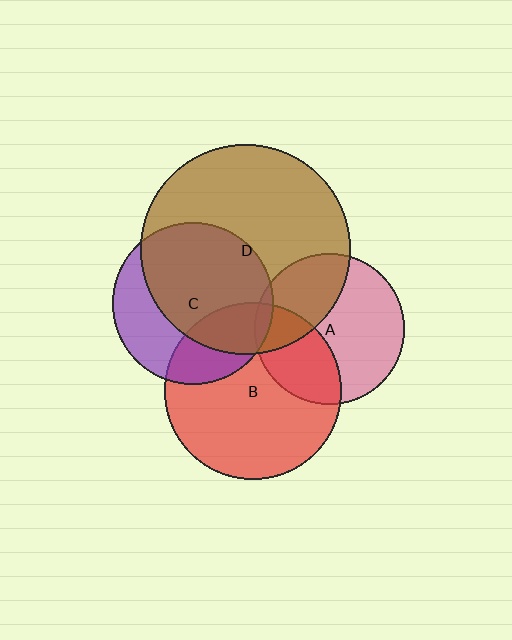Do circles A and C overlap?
Yes.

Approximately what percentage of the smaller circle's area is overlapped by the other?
Approximately 5%.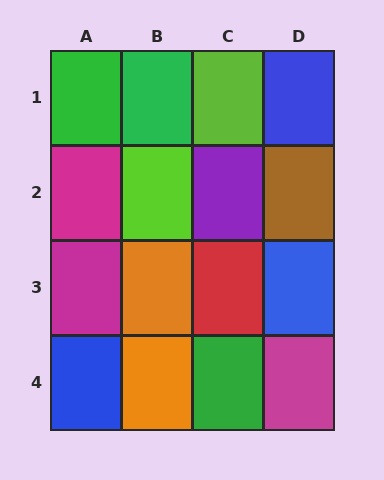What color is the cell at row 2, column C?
Purple.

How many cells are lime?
2 cells are lime.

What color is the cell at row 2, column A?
Magenta.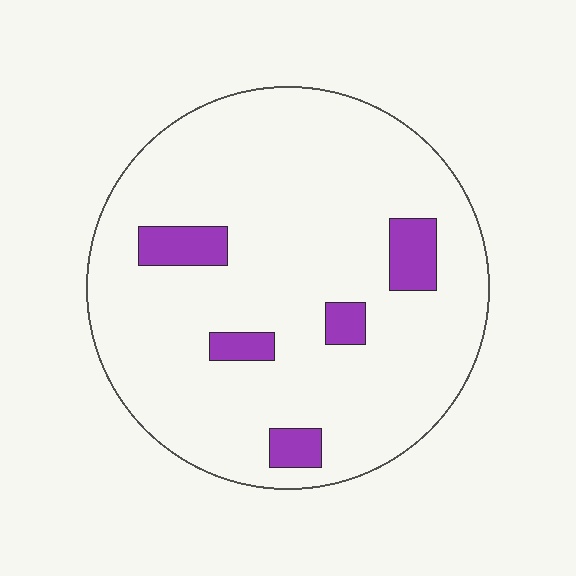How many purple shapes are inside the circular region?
5.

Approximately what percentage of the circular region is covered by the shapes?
Approximately 10%.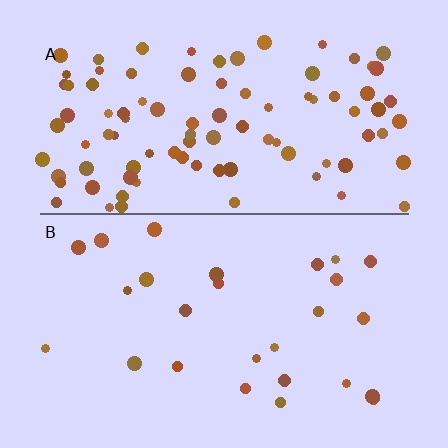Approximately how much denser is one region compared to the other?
Approximately 3.5× — region A over region B.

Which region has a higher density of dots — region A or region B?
A (the top).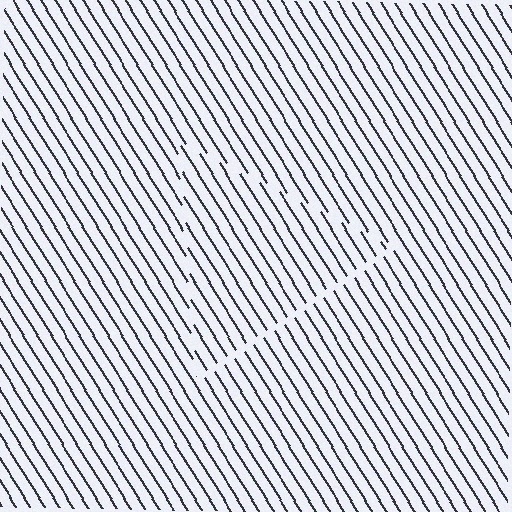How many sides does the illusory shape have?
3 sides — the line-ends trace a triangle.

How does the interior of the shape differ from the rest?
The interior of the shape contains the same grating, shifted by half a period — the contour is defined by the phase discontinuity where line-ends from the inner and outer gratings abut.